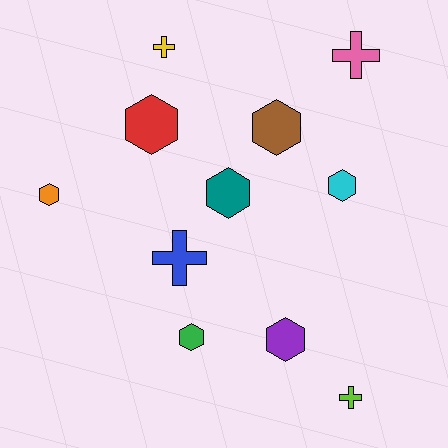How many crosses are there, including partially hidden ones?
There are 4 crosses.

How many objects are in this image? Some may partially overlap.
There are 11 objects.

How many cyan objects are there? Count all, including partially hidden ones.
There is 1 cyan object.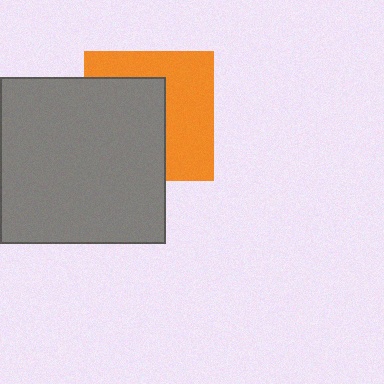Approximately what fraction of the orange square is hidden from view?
Roughly 50% of the orange square is hidden behind the gray square.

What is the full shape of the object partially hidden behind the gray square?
The partially hidden object is an orange square.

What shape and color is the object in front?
The object in front is a gray square.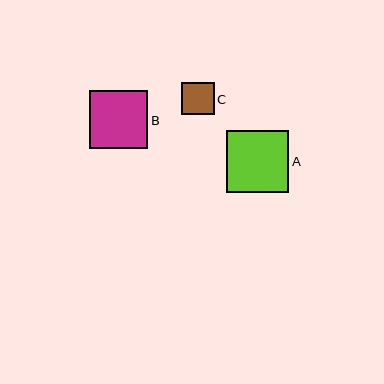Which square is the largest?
Square A is the largest with a size of approximately 62 pixels.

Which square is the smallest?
Square C is the smallest with a size of approximately 33 pixels.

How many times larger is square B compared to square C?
Square B is approximately 1.8 times the size of square C.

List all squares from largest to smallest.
From largest to smallest: A, B, C.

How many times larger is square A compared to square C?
Square A is approximately 1.9 times the size of square C.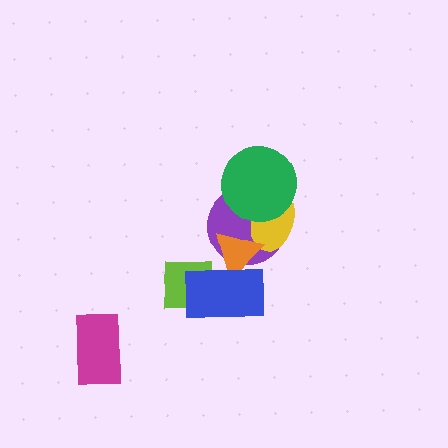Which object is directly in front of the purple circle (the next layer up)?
The yellow ellipse is directly in front of the purple circle.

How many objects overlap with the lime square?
1 object overlaps with the lime square.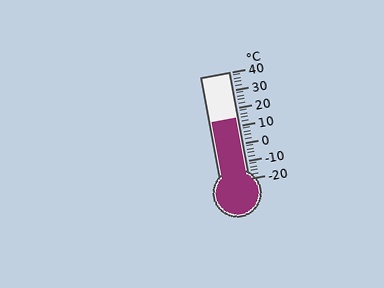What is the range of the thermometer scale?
The thermometer scale ranges from -20°C to 40°C.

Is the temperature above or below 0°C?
The temperature is above 0°C.